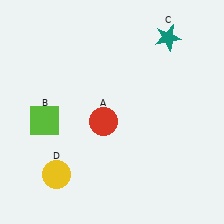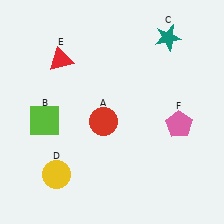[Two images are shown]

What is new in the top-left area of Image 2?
A red triangle (E) was added in the top-left area of Image 2.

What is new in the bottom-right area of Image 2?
A pink pentagon (F) was added in the bottom-right area of Image 2.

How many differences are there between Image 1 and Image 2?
There are 2 differences between the two images.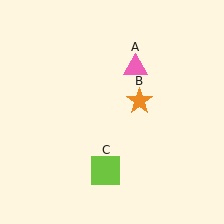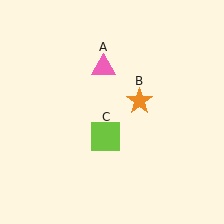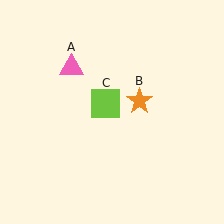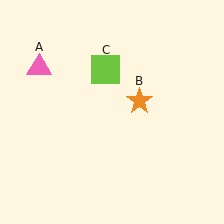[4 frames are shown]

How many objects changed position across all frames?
2 objects changed position: pink triangle (object A), lime square (object C).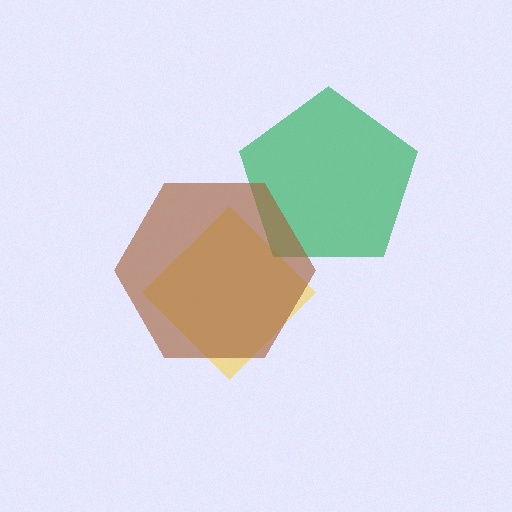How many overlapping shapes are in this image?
There are 3 overlapping shapes in the image.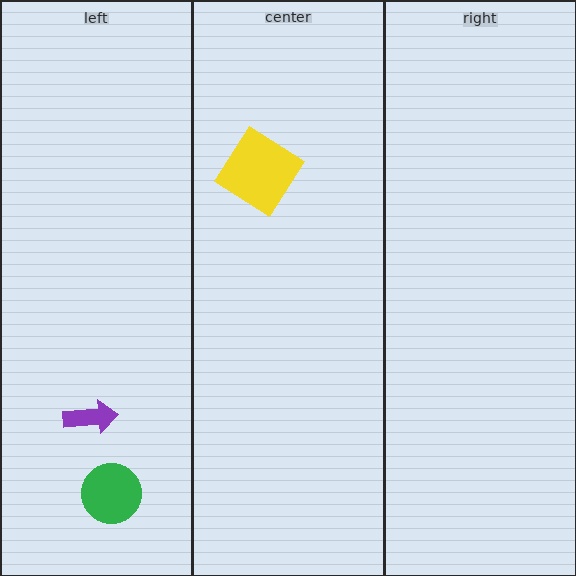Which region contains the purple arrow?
The left region.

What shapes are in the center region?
The yellow diamond.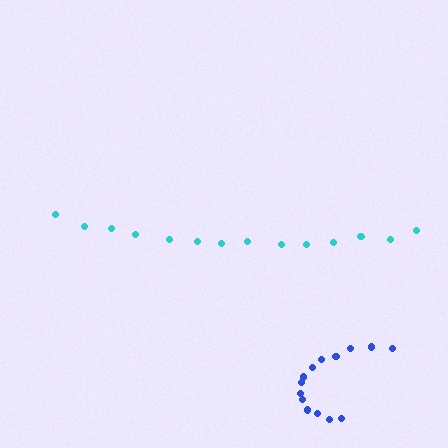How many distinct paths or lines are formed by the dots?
There are 2 distinct paths.